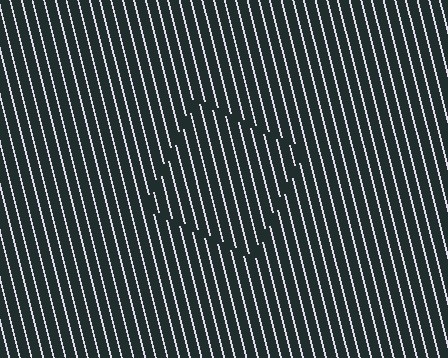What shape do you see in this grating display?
An illusory square. The interior of the shape contains the same grating, shifted by half a period — the contour is defined by the phase discontinuity where line-ends from the inner and outer gratings abut.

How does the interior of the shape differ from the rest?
The interior of the shape contains the same grating, shifted by half a period — the contour is defined by the phase discontinuity where line-ends from the inner and outer gratings abut.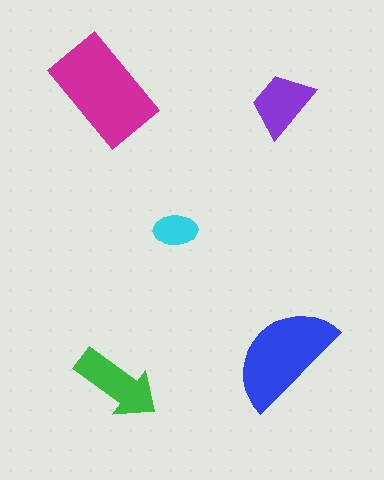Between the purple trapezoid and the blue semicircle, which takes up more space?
The blue semicircle.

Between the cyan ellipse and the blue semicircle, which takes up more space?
The blue semicircle.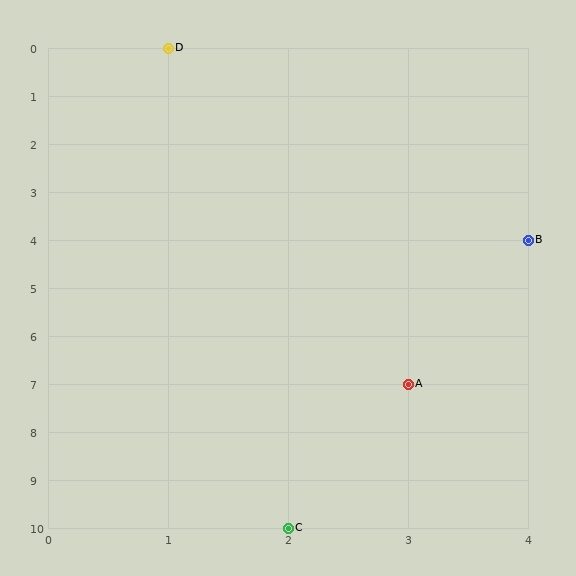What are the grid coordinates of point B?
Point B is at grid coordinates (4, 4).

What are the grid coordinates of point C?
Point C is at grid coordinates (2, 10).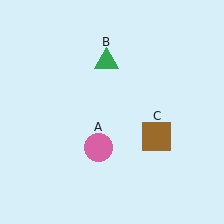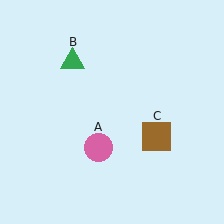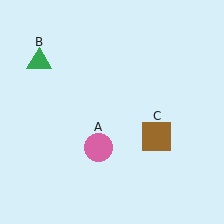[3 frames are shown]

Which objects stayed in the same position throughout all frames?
Pink circle (object A) and brown square (object C) remained stationary.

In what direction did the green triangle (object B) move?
The green triangle (object B) moved left.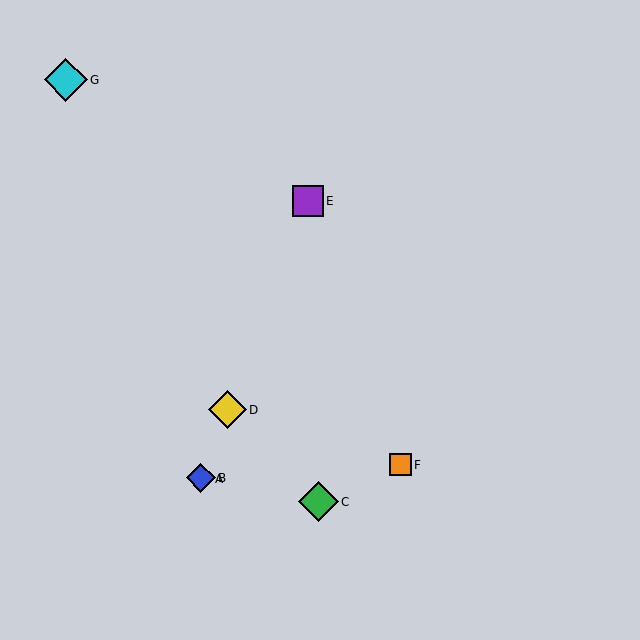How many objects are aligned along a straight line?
4 objects (A, B, D, E) are aligned along a straight line.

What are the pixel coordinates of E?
Object E is at (308, 201).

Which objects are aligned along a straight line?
Objects A, B, D, E are aligned along a straight line.